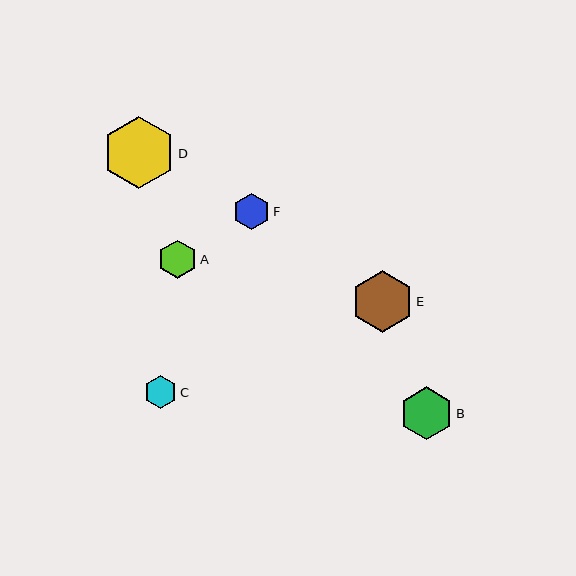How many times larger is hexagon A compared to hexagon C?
Hexagon A is approximately 1.2 times the size of hexagon C.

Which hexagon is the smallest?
Hexagon C is the smallest with a size of approximately 33 pixels.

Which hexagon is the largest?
Hexagon D is the largest with a size of approximately 72 pixels.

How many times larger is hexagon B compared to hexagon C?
Hexagon B is approximately 1.6 times the size of hexagon C.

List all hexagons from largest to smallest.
From largest to smallest: D, E, B, A, F, C.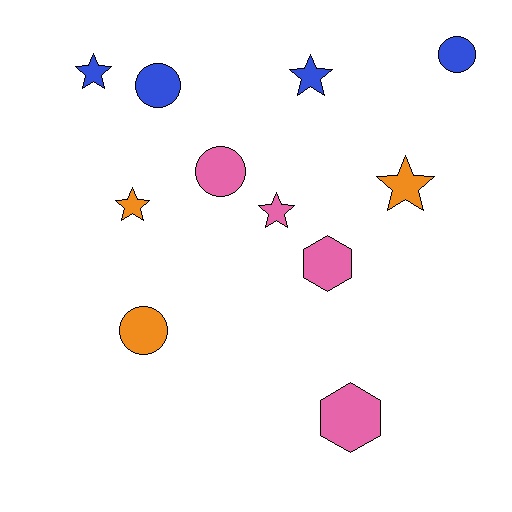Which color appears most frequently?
Blue, with 4 objects.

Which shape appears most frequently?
Star, with 5 objects.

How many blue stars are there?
There are 2 blue stars.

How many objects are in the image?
There are 11 objects.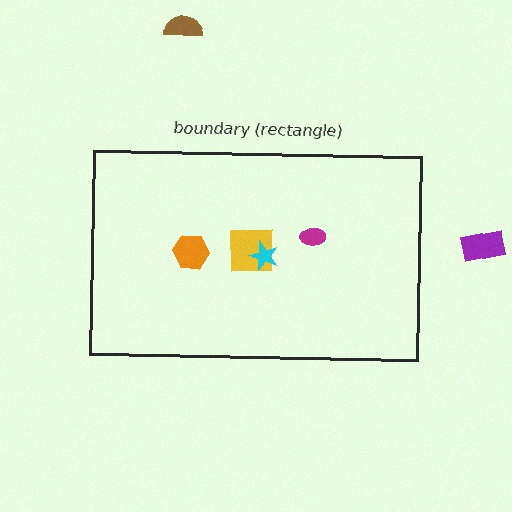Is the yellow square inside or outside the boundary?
Inside.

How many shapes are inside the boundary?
4 inside, 2 outside.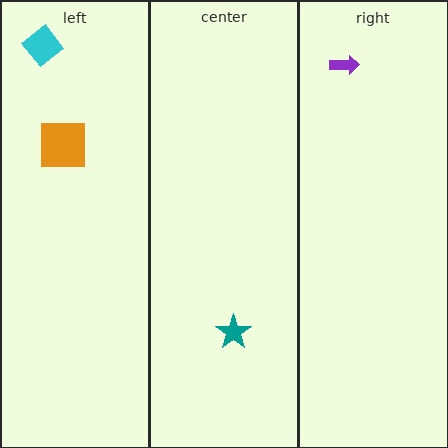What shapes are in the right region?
The purple arrow.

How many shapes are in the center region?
1.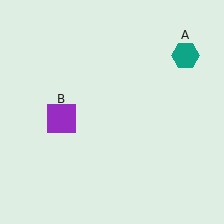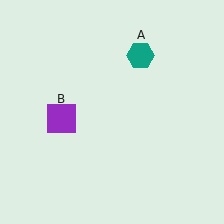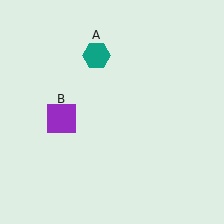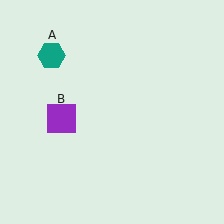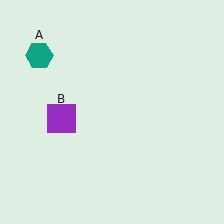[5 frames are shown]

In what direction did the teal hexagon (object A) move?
The teal hexagon (object A) moved left.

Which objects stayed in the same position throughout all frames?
Purple square (object B) remained stationary.